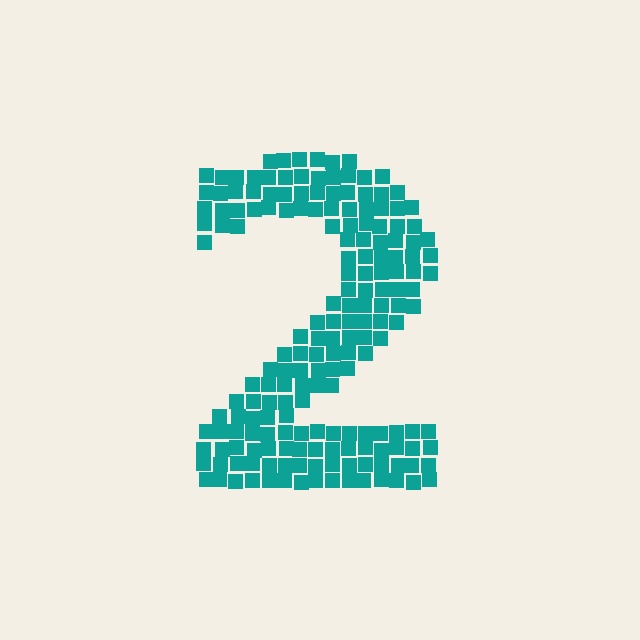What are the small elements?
The small elements are squares.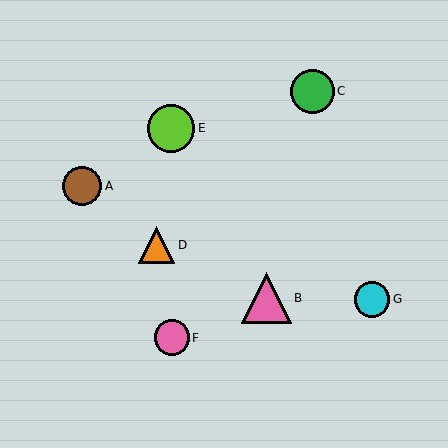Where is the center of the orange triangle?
The center of the orange triangle is at (156, 245).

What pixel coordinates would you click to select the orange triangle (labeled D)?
Click at (156, 245) to select the orange triangle D.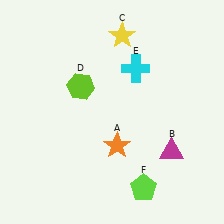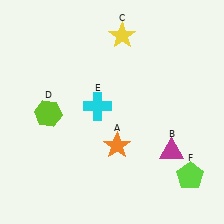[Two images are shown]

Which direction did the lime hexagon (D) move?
The lime hexagon (D) moved left.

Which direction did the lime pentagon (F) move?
The lime pentagon (F) moved right.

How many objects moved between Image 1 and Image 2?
3 objects moved between the two images.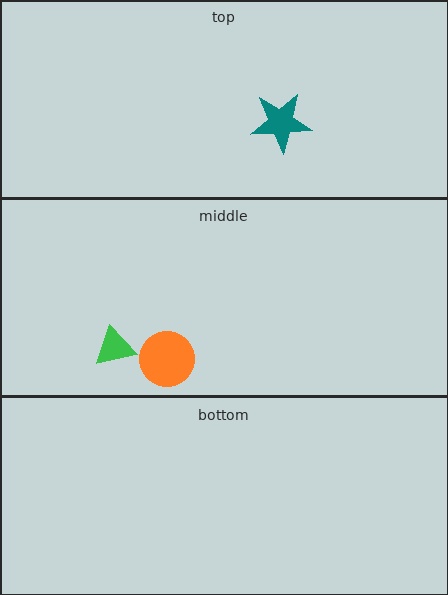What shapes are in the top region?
The teal star.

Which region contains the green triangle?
The middle region.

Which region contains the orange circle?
The middle region.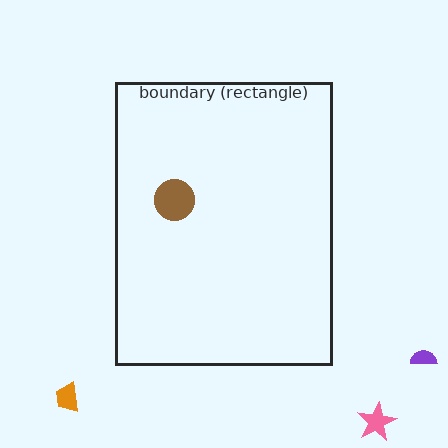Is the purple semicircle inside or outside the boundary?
Outside.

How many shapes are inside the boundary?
1 inside, 3 outside.